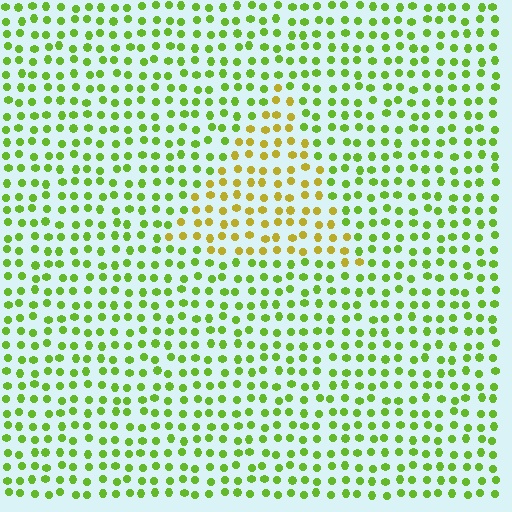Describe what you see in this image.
The image is filled with small lime elements in a uniform arrangement. A triangle-shaped region is visible where the elements are tinted to a slightly different hue, forming a subtle color boundary.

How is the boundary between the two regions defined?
The boundary is defined purely by a slight shift in hue (about 41 degrees). Spacing, size, and orientation are identical on both sides.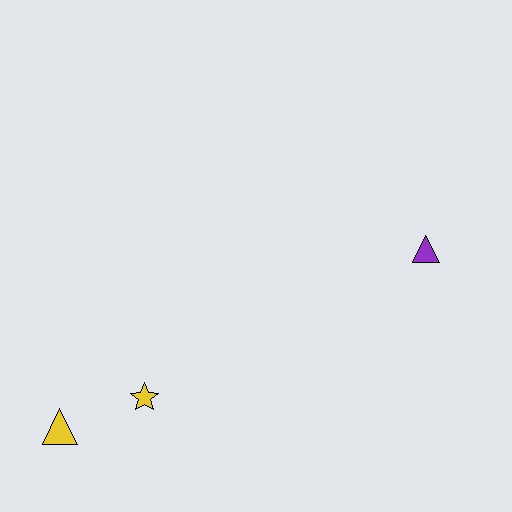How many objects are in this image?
There are 3 objects.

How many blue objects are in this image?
There are no blue objects.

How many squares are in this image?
There are no squares.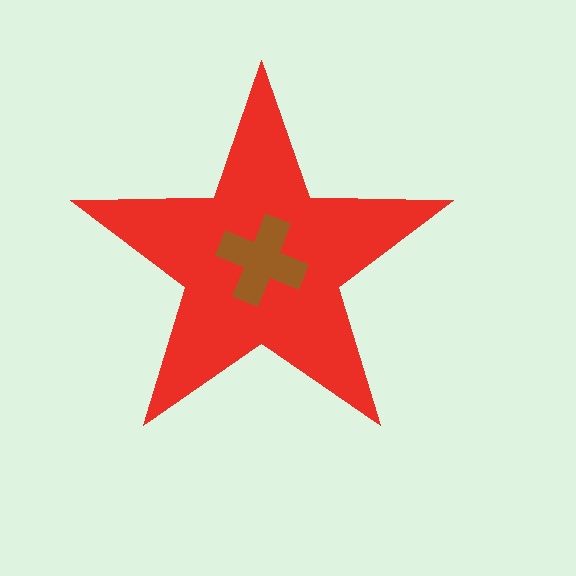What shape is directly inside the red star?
The brown cross.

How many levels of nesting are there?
2.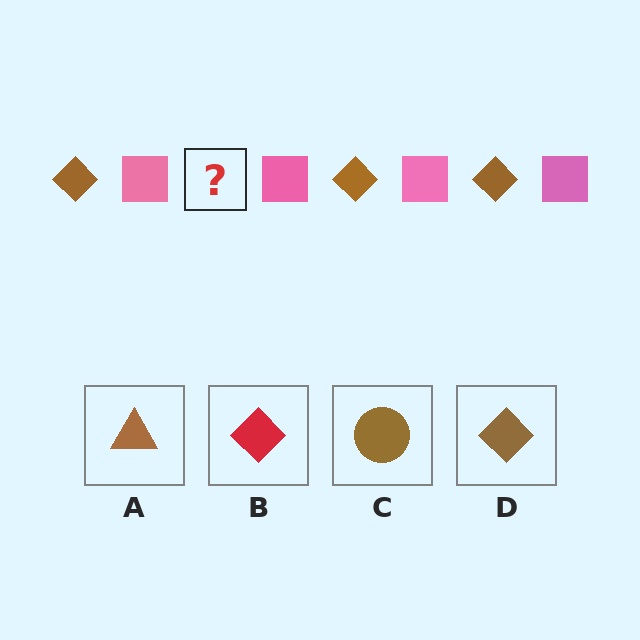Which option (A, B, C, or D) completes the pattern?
D.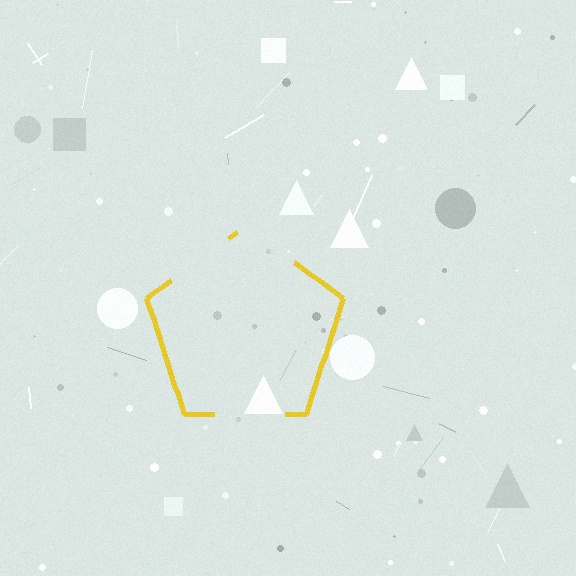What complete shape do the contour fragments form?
The contour fragments form a pentagon.